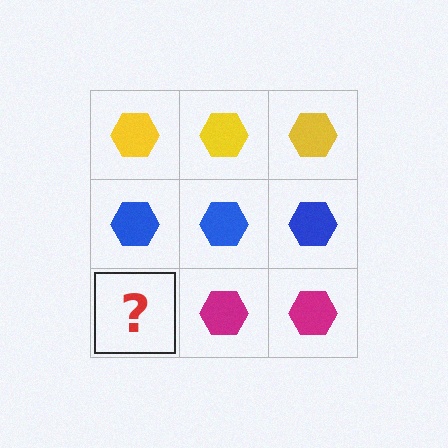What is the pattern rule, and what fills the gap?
The rule is that each row has a consistent color. The gap should be filled with a magenta hexagon.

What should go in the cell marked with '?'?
The missing cell should contain a magenta hexagon.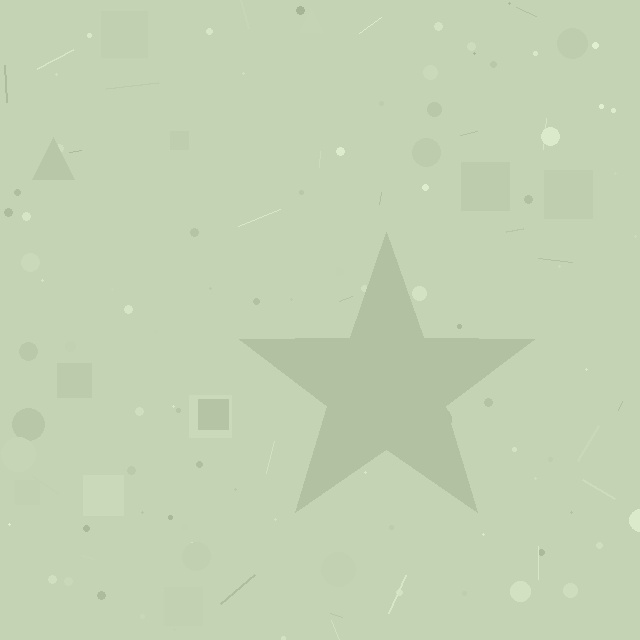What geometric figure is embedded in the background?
A star is embedded in the background.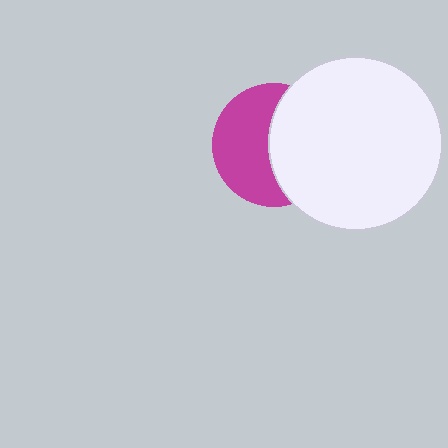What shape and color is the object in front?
The object in front is a white circle.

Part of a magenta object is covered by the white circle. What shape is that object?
It is a circle.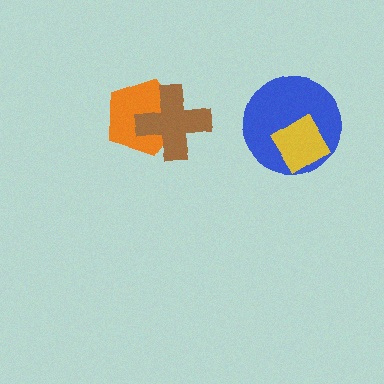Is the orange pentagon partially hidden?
Yes, it is partially covered by another shape.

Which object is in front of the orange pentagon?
The brown cross is in front of the orange pentagon.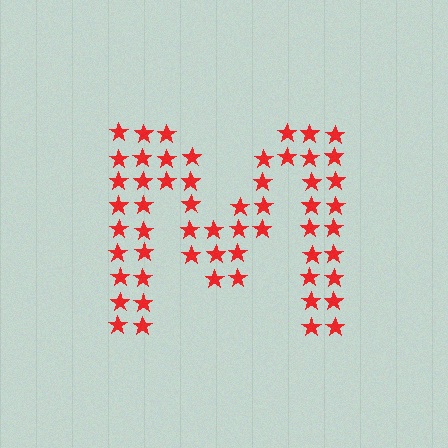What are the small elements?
The small elements are stars.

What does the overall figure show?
The overall figure shows the letter M.